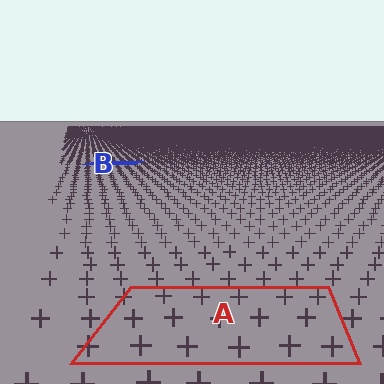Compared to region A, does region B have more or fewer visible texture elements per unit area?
Region B has more texture elements per unit area — they are packed more densely because it is farther away.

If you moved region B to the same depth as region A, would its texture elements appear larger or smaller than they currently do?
They would appear larger. At a closer depth, the same texture elements are projected at a bigger on-screen size.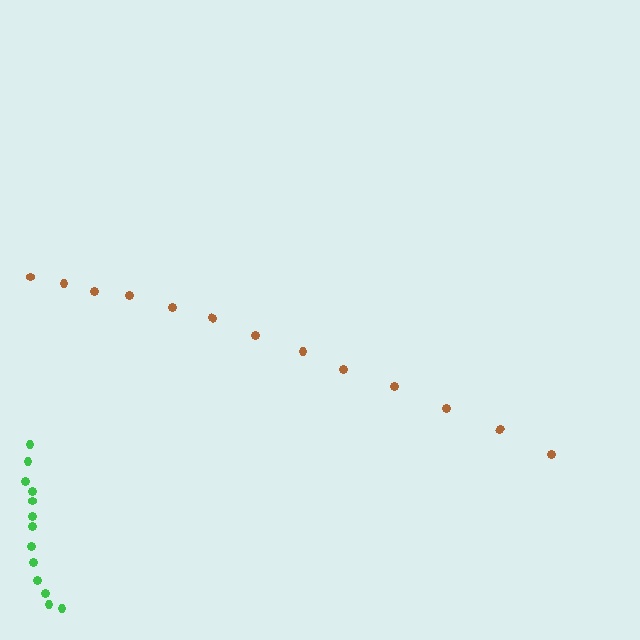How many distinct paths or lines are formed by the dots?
There are 2 distinct paths.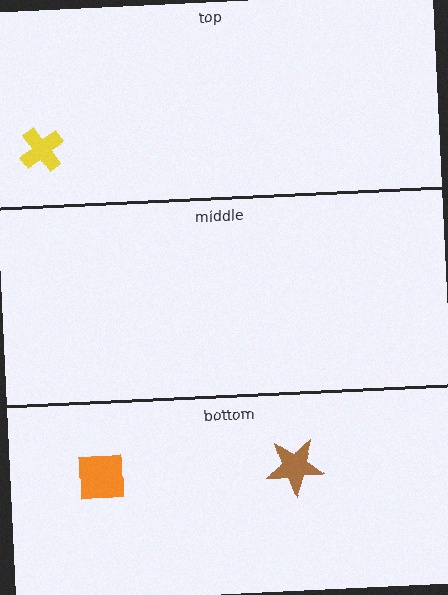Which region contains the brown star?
The bottom region.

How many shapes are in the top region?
1.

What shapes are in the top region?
The yellow cross.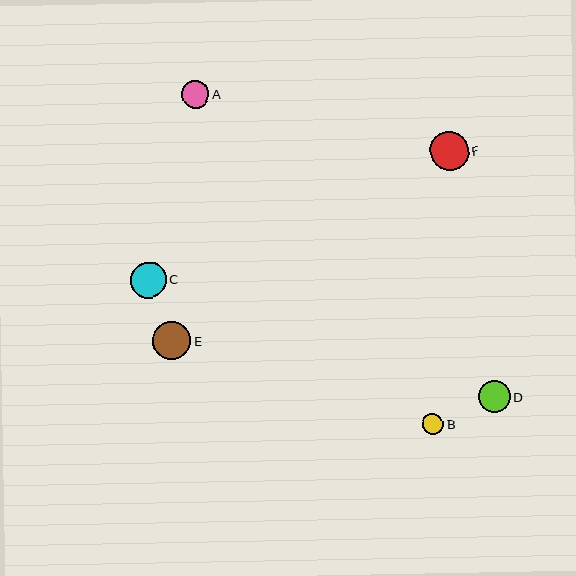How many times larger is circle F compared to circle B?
Circle F is approximately 1.8 times the size of circle B.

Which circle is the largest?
Circle F is the largest with a size of approximately 39 pixels.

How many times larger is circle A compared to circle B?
Circle A is approximately 1.3 times the size of circle B.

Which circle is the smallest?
Circle B is the smallest with a size of approximately 21 pixels.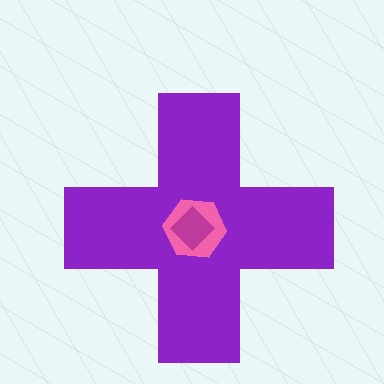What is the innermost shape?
The magenta diamond.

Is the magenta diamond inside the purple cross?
Yes.